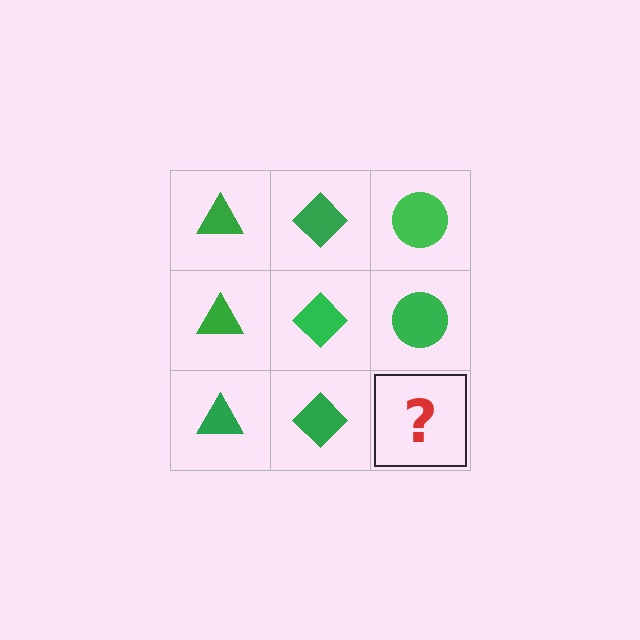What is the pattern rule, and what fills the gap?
The rule is that each column has a consistent shape. The gap should be filled with a green circle.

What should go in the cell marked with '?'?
The missing cell should contain a green circle.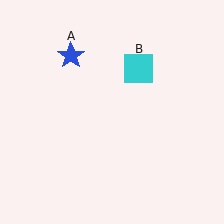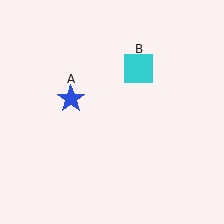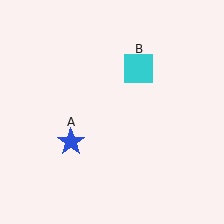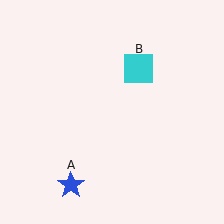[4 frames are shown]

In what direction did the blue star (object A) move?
The blue star (object A) moved down.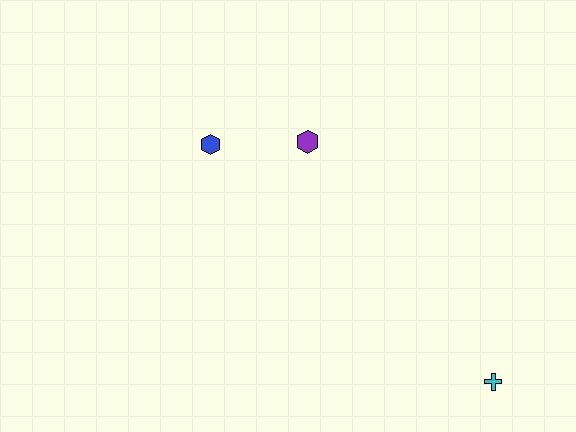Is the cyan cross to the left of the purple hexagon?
No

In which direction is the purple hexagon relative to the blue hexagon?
The purple hexagon is to the right of the blue hexagon.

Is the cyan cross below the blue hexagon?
Yes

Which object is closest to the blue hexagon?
The purple hexagon is closest to the blue hexagon.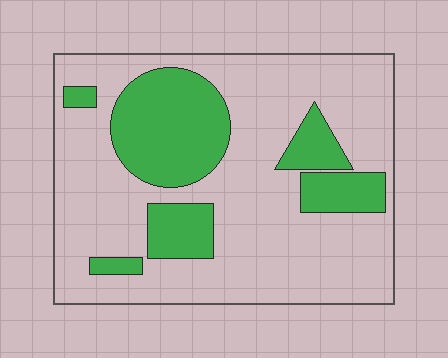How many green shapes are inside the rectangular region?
6.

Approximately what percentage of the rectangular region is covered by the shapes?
Approximately 25%.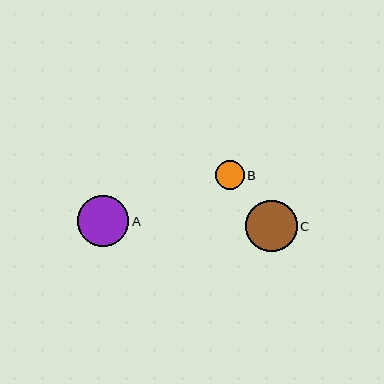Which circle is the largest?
Circle C is the largest with a size of approximately 51 pixels.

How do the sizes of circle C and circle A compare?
Circle C and circle A are approximately the same size.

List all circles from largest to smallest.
From largest to smallest: C, A, B.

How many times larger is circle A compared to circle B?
Circle A is approximately 1.8 times the size of circle B.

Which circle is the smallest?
Circle B is the smallest with a size of approximately 29 pixels.